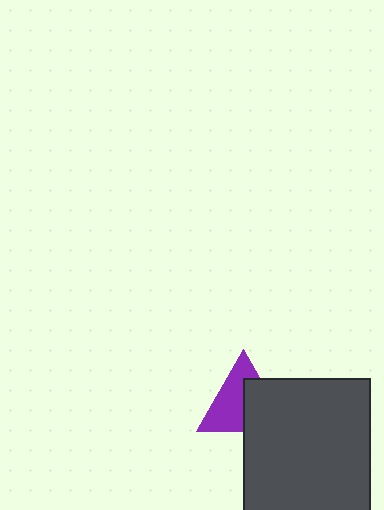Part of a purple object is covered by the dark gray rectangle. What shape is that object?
It is a triangle.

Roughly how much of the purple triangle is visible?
About half of it is visible (roughly 56%).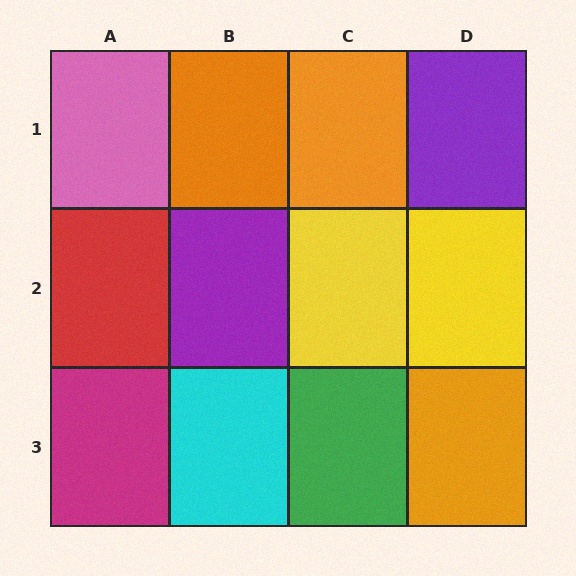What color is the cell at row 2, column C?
Yellow.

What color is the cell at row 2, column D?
Yellow.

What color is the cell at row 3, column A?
Magenta.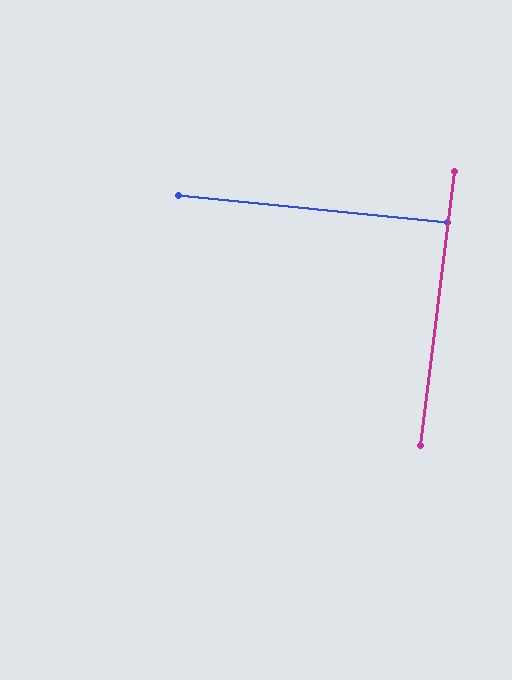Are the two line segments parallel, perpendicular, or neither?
Perpendicular — they meet at approximately 89°.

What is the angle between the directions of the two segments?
Approximately 89 degrees.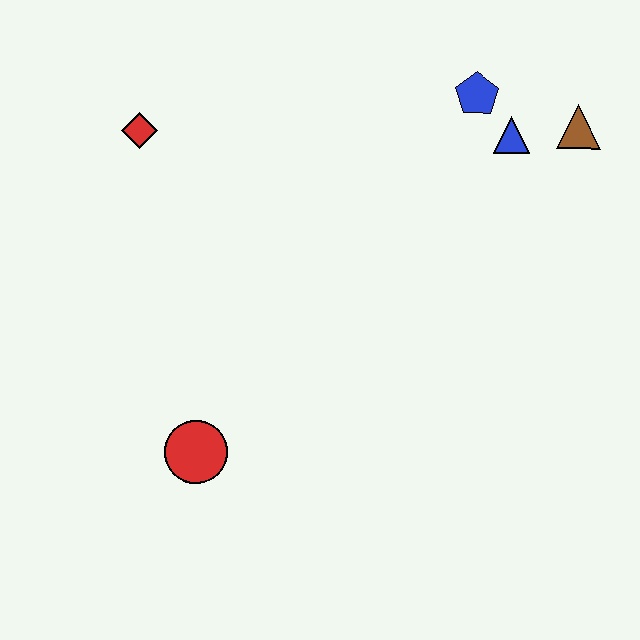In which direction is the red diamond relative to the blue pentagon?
The red diamond is to the left of the blue pentagon.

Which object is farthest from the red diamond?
The brown triangle is farthest from the red diamond.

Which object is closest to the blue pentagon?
The blue triangle is closest to the blue pentagon.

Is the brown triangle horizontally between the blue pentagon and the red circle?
No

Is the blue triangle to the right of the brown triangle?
No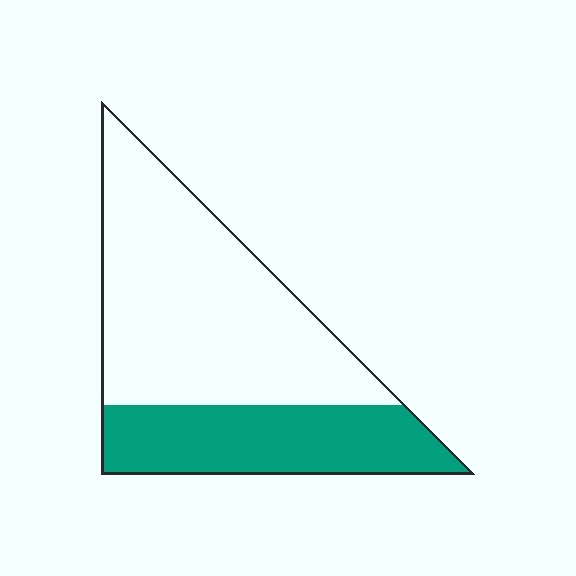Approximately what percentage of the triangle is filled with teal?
Approximately 35%.